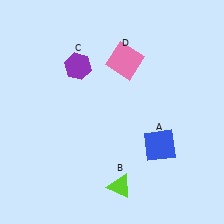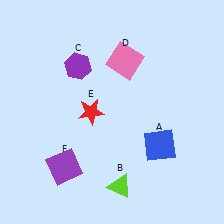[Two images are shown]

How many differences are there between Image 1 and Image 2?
There are 2 differences between the two images.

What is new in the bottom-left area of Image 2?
A purple square (F) was added in the bottom-left area of Image 2.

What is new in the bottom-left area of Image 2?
A red star (E) was added in the bottom-left area of Image 2.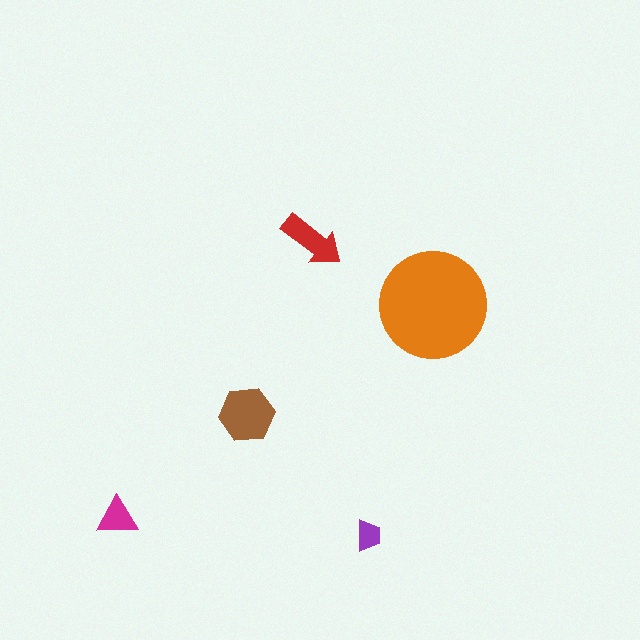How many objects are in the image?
There are 5 objects in the image.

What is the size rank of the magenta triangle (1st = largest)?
4th.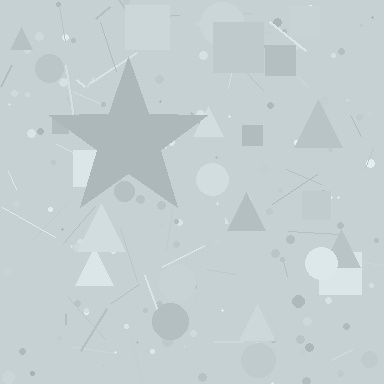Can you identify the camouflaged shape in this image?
The camouflaged shape is a star.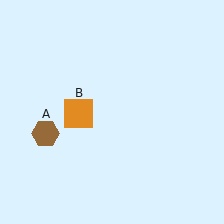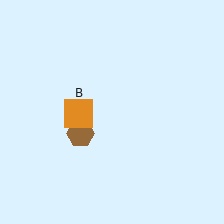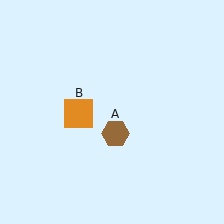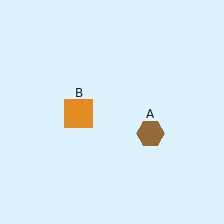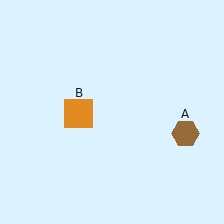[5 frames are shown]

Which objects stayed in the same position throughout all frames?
Orange square (object B) remained stationary.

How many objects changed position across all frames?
1 object changed position: brown hexagon (object A).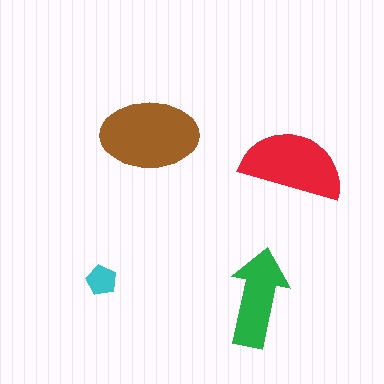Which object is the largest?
The brown ellipse.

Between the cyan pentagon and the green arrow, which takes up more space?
The green arrow.